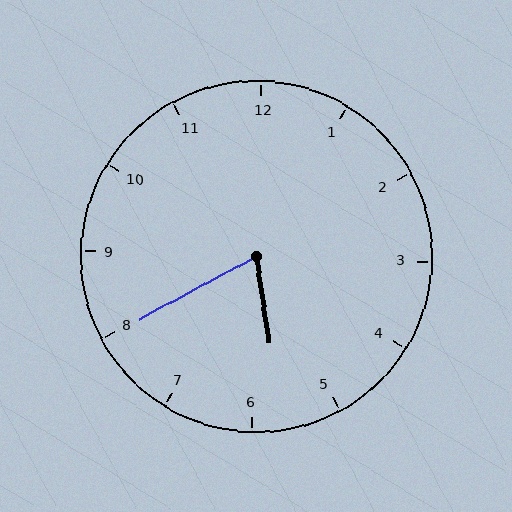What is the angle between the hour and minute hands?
Approximately 70 degrees.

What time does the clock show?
5:40.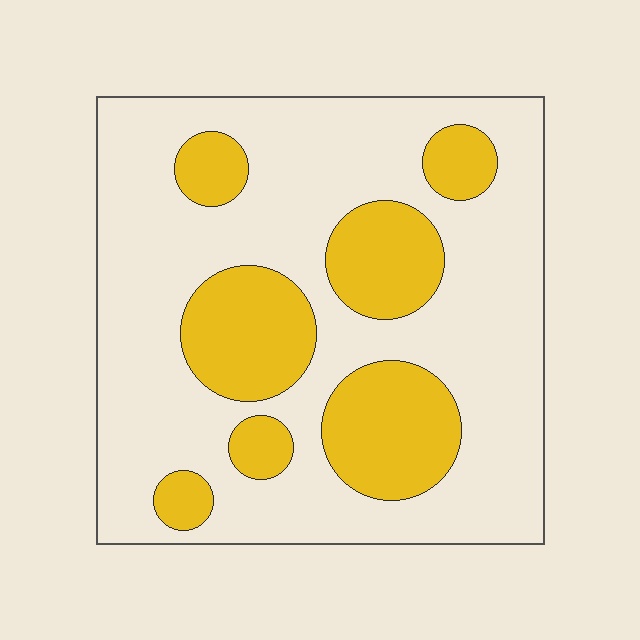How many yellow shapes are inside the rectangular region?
7.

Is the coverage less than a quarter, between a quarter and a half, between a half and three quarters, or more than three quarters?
Between a quarter and a half.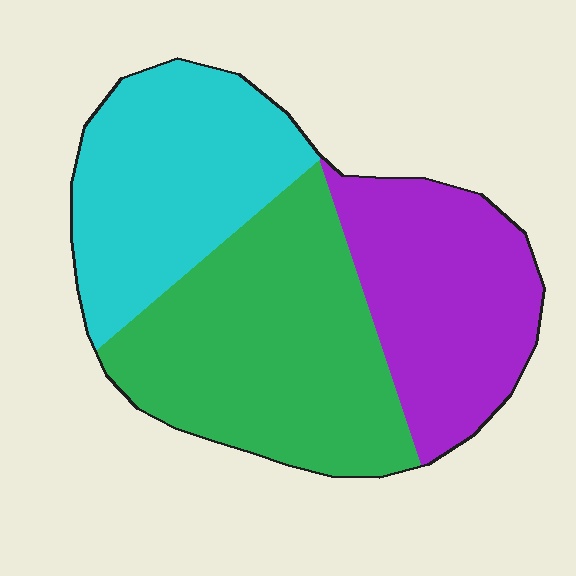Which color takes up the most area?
Green, at roughly 40%.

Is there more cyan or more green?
Green.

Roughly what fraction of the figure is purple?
Purple takes up about one quarter (1/4) of the figure.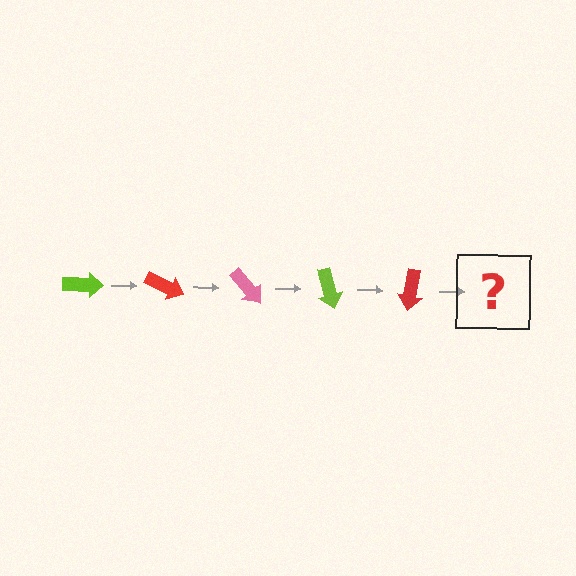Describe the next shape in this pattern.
It should be a pink arrow, rotated 125 degrees from the start.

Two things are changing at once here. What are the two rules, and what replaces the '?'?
The two rules are that it rotates 25 degrees each step and the color cycles through lime, red, and pink. The '?' should be a pink arrow, rotated 125 degrees from the start.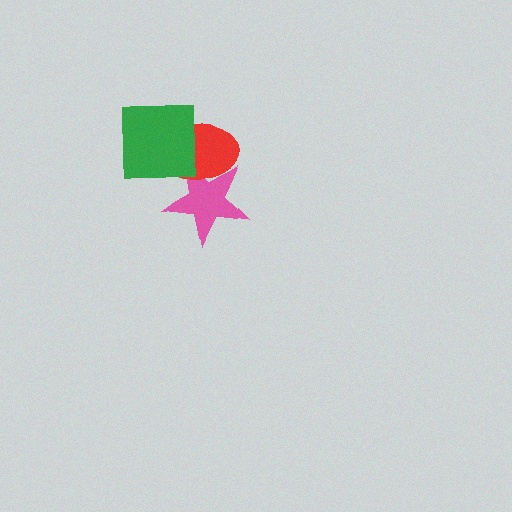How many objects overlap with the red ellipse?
2 objects overlap with the red ellipse.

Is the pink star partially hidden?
Yes, it is partially covered by another shape.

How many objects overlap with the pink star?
1 object overlaps with the pink star.